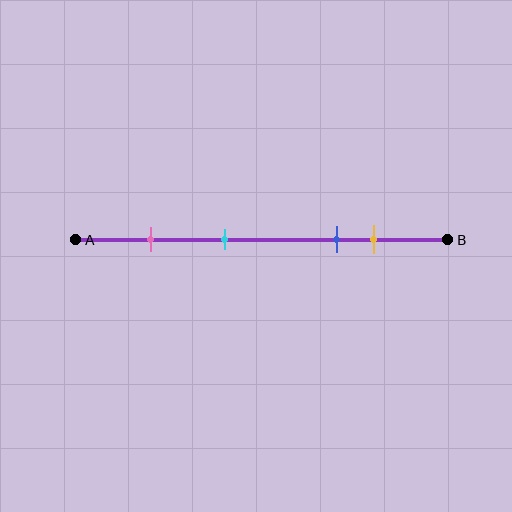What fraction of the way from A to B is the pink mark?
The pink mark is approximately 20% (0.2) of the way from A to B.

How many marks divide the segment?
There are 4 marks dividing the segment.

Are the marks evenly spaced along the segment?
No, the marks are not evenly spaced.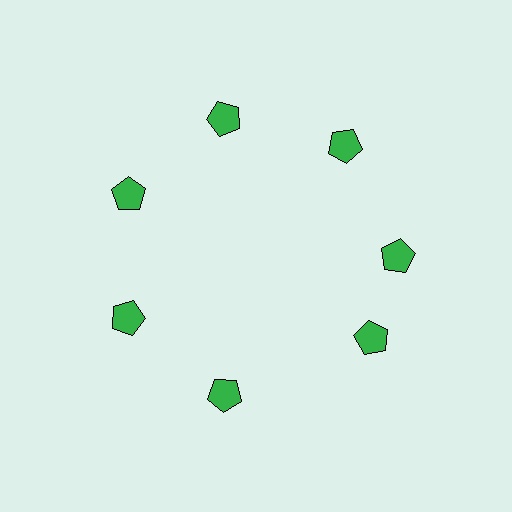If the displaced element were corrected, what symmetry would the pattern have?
It would have 7-fold rotational symmetry — the pattern would map onto itself every 51 degrees.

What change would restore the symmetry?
The symmetry would be restored by rotating it back into even spacing with its neighbors so that all 7 pentagons sit at equal angles and equal distance from the center.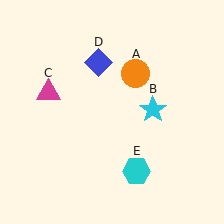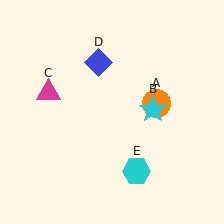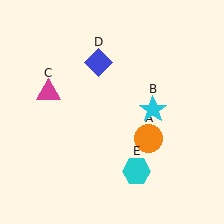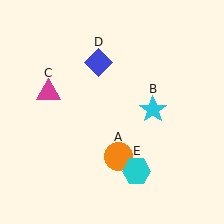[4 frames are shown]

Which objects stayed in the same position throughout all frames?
Cyan star (object B) and magenta triangle (object C) and blue diamond (object D) and cyan hexagon (object E) remained stationary.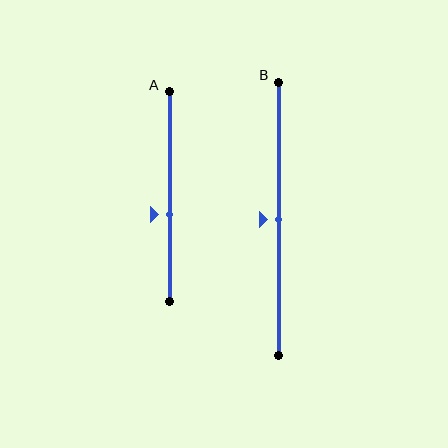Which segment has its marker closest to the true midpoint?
Segment B has its marker closest to the true midpoint.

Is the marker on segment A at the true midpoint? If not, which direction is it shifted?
No, the marker on segment A is shifted downward by about 9% of the segment length.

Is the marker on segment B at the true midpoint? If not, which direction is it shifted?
Yes, the marker on segment B is at the true midpoint.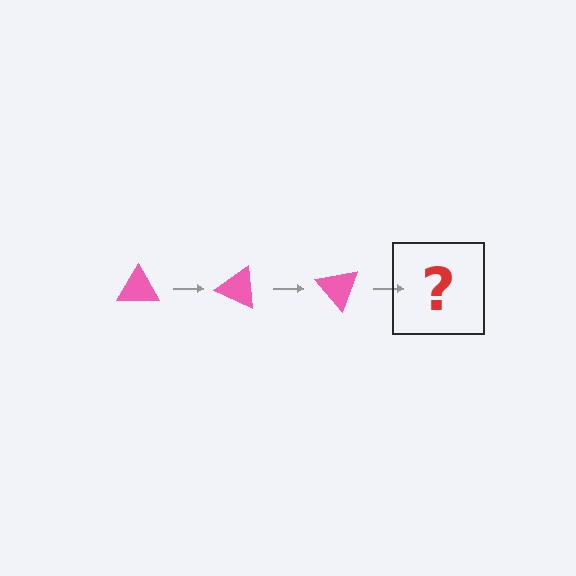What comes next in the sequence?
The next element should be a pink triangle rotated 75 degrees.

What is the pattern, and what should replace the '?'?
The pattern is that the triangle rotates 25 degrees each step. The '?' should be a pink triangle rotated 75 degrees.